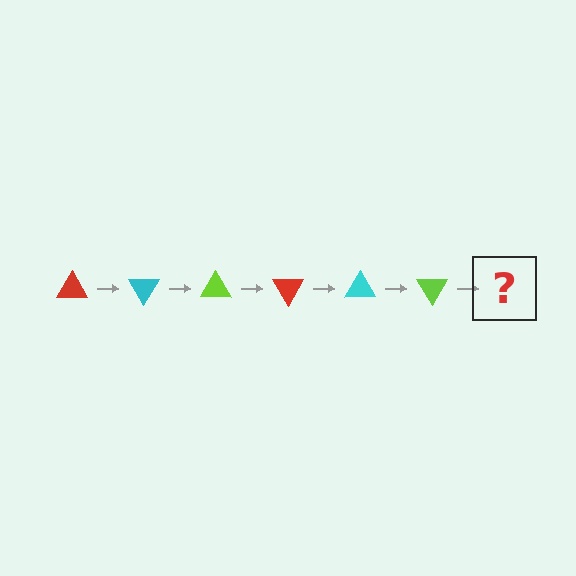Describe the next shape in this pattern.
It should be a red triangle, rotated 360 degrees from the start.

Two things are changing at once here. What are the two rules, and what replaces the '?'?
The two rules are that it rotates 60 degrees each step and the color cycles through red, cyan, and lime. The '?' should be a red triangle, rotated 360 degrees from the start.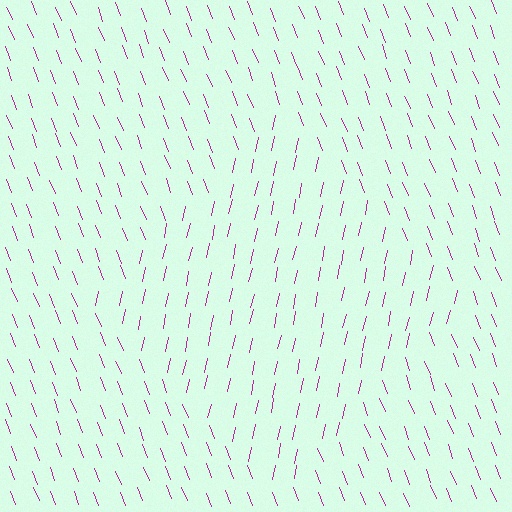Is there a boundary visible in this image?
Yes, there is a texture boundary formed by a change in line orientation.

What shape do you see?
I see a diamond.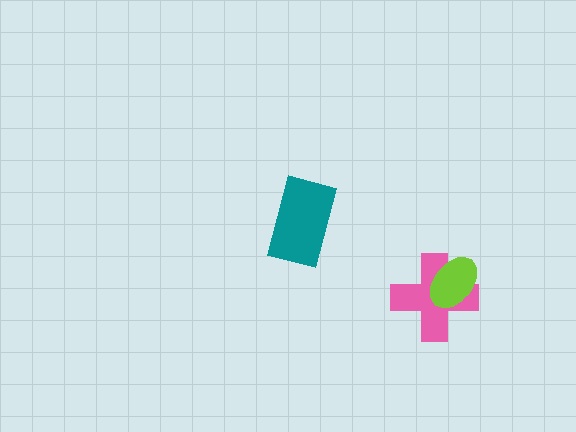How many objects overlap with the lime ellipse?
1 object overlaps with the lime ellipse.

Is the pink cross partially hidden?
Yes, it is partially covered by another shape.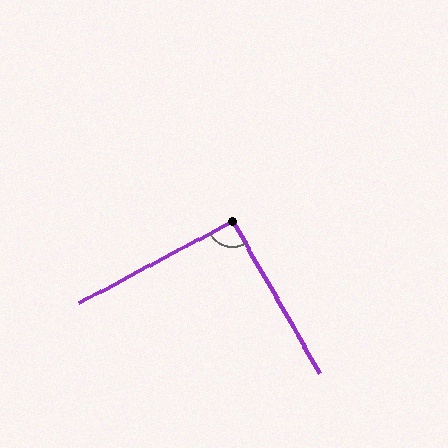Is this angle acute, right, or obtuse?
It is approximately a right angle.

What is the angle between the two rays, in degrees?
Approximately 92 degrees.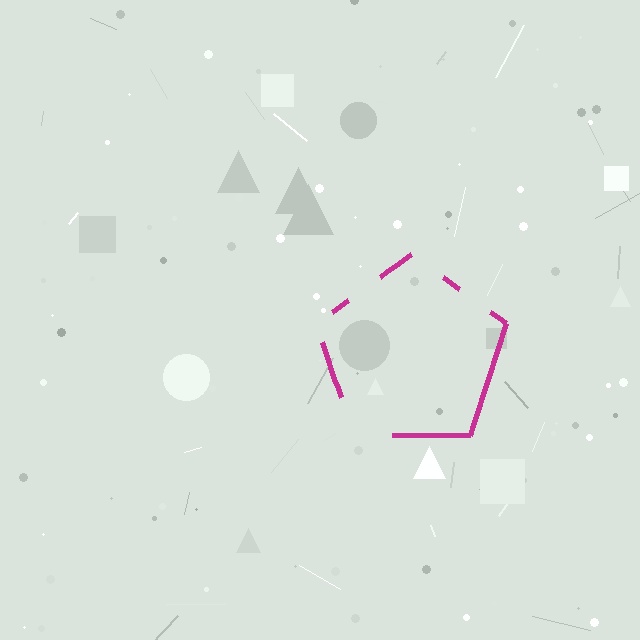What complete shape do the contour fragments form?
The contour fragments form a pentagon.